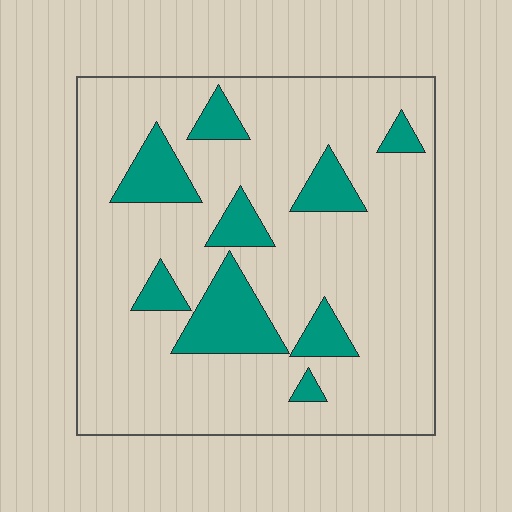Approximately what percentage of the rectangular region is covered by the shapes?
Approximately 20%.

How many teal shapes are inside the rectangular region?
9.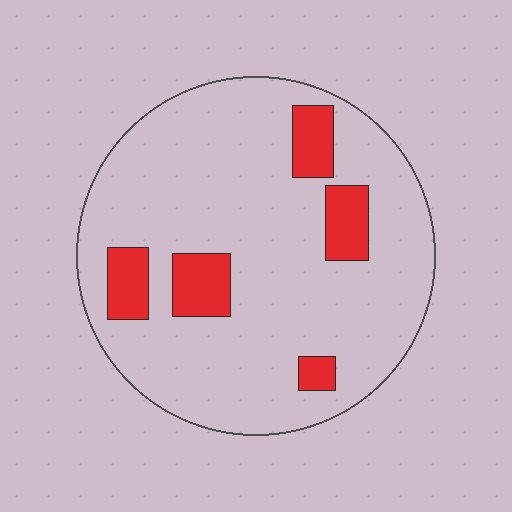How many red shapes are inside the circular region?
5.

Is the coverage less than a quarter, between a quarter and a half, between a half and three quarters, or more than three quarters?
Less than a quarter.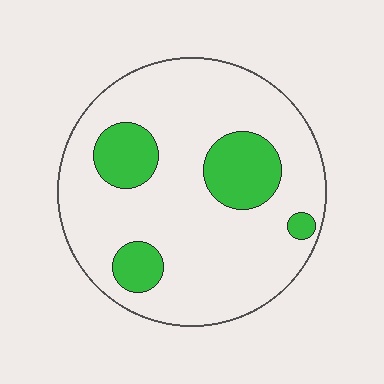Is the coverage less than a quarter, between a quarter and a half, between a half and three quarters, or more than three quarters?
Less than a quarter.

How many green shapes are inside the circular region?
4.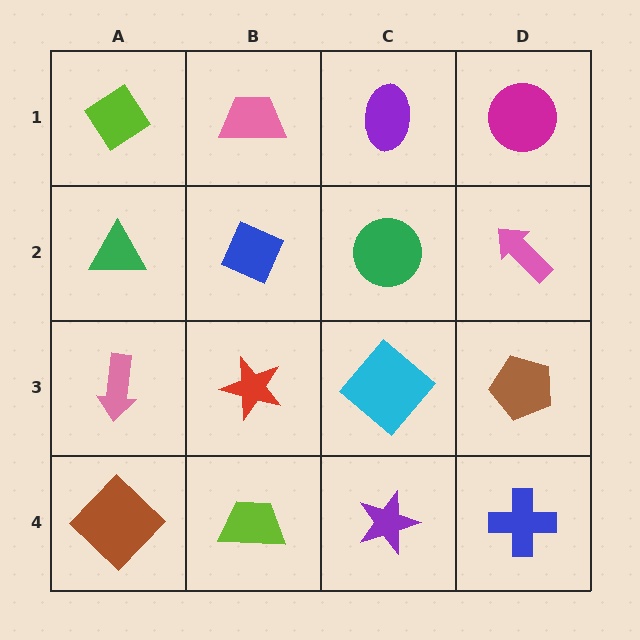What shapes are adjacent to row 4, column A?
A pink arrow (row 3, column A), a lime trapezoid (row 4, column B).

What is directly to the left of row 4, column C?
A lime trapezoid.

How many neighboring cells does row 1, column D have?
2.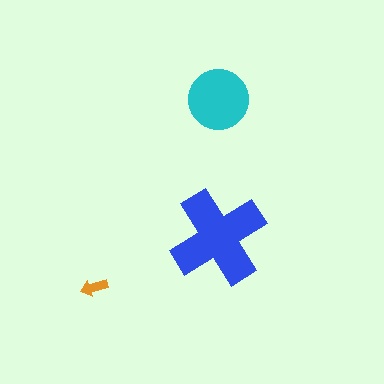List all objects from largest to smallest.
The blue cross, the cyan circle, the orange arrow.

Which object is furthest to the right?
The cyan circle is rightmost.